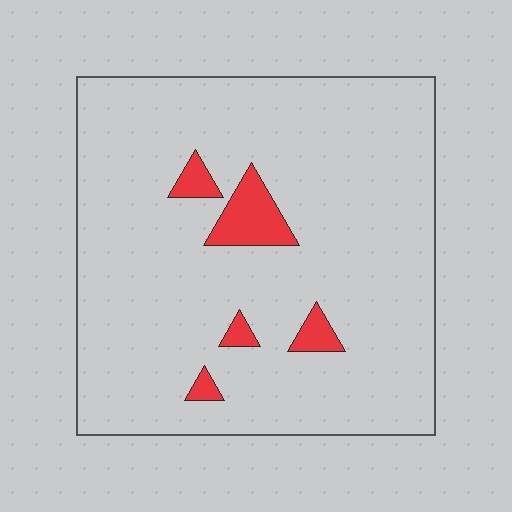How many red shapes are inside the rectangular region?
5.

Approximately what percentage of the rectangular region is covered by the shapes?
Approximately 5%.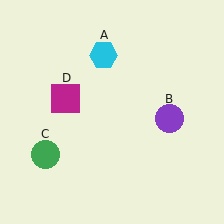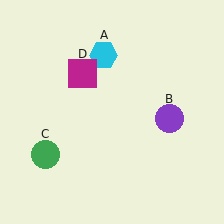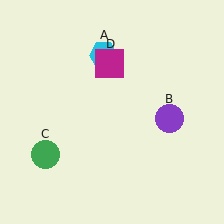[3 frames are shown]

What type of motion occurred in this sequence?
The magenta square (object D) rotated clockwise around the center of the scene.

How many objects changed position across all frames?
1 object changed position: magenta square (object D).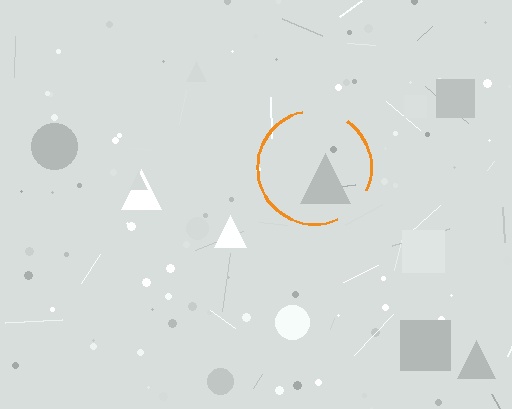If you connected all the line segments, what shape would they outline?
They would outline a circle.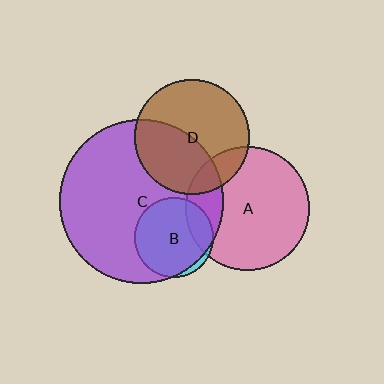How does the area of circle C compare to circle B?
Approximately 4.2 times.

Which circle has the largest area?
Circle C (purple).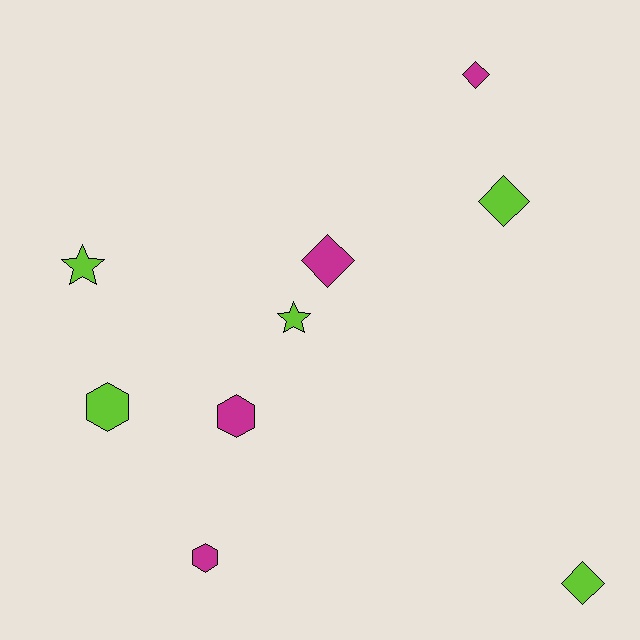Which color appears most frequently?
Lime, with 5 objects.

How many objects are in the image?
There are 9 objects.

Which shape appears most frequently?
Diamond, with 4 objects.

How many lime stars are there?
There are 2 lime stars.